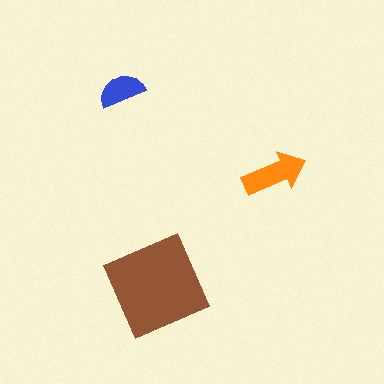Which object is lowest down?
The brown diamond is bottommost.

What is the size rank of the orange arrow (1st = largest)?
2nd.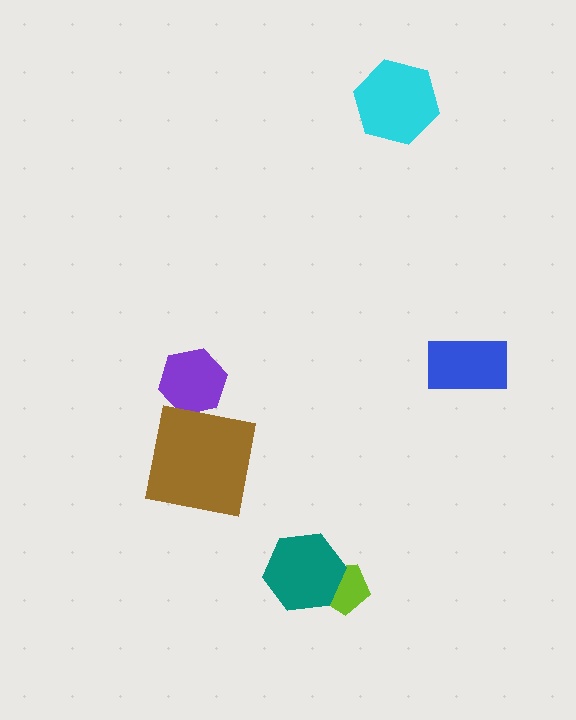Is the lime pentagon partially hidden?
Yes, it is partially covered by another shape.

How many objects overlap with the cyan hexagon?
0 objects overlap with the cyan hexagon.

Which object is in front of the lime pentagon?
The teal hexagon is in front of the lime pentagon.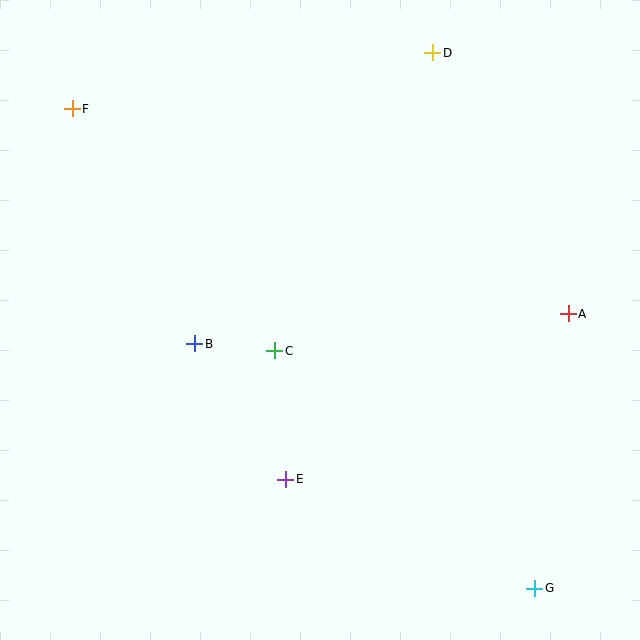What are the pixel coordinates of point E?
Point E is at (286, 479).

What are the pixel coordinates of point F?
Point F is at (72, 109).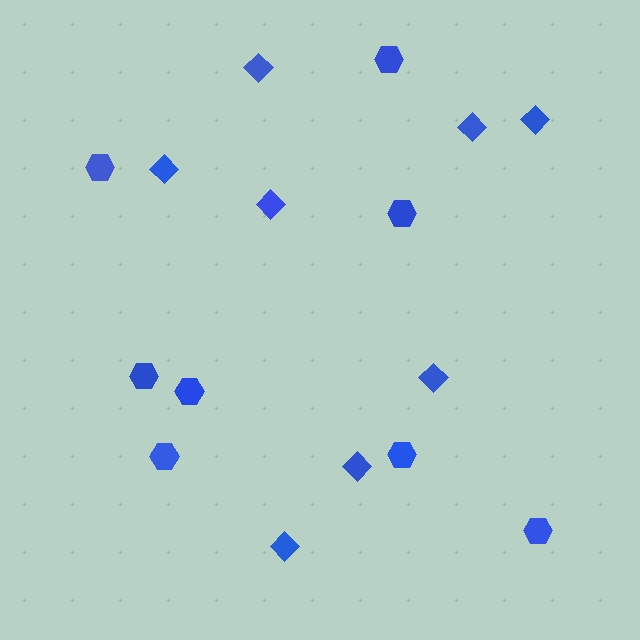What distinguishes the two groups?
There are 2 groups: one group of hexagons (8) and one group of diamonds (8).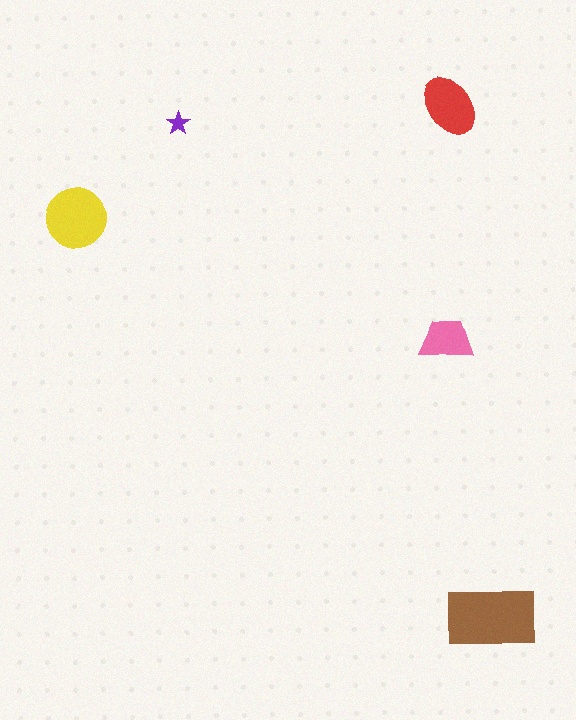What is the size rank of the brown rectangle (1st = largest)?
1st.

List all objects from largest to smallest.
The brown rectangle, the yellow circle, the red ellipse, the pink trapezoid, the purple star.